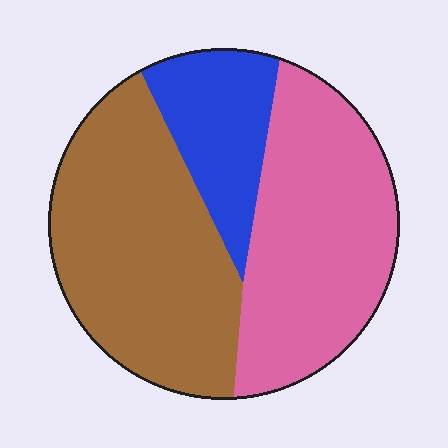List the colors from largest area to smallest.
From largest to smallest: brown, pink, blue.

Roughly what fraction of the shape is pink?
Pink covers roughly 40% of the shape.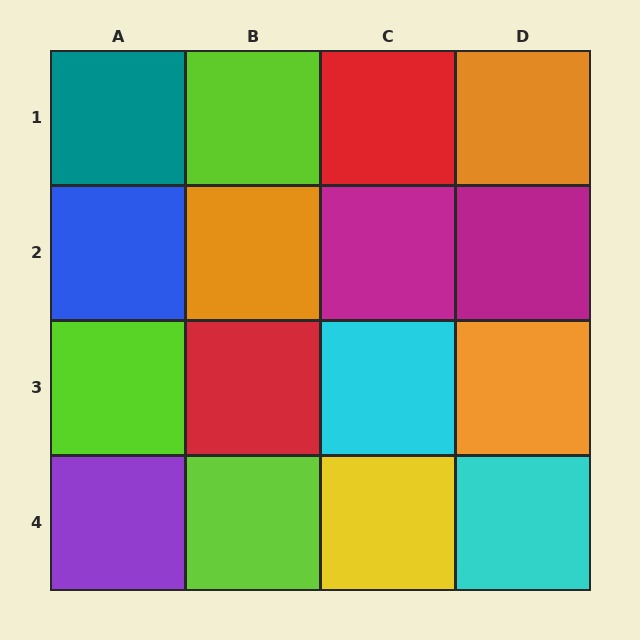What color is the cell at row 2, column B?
Orange.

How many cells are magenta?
2 cells are magenta.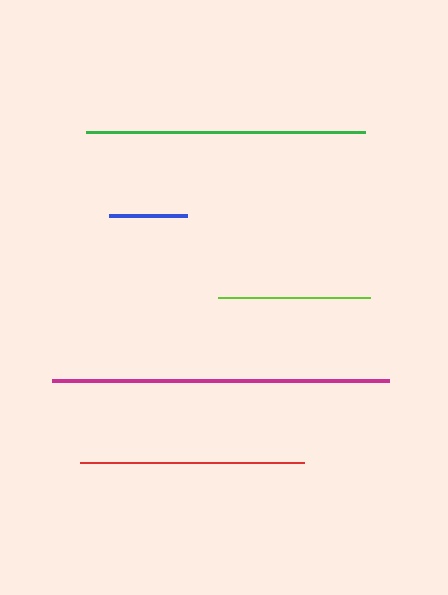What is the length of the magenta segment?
The magenta segment is approximately 337 pixels long.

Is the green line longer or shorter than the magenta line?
The magenta line is longer than the green line.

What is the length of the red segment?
The red segment is approximately 224 pixels long.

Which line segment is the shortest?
The blue line is the shortest at approximately 78 pixels.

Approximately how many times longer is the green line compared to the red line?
The green line is approximately 1.2 times the length of the red line.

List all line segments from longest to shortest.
From longest to shortest: magenta, green, red, lime, blue.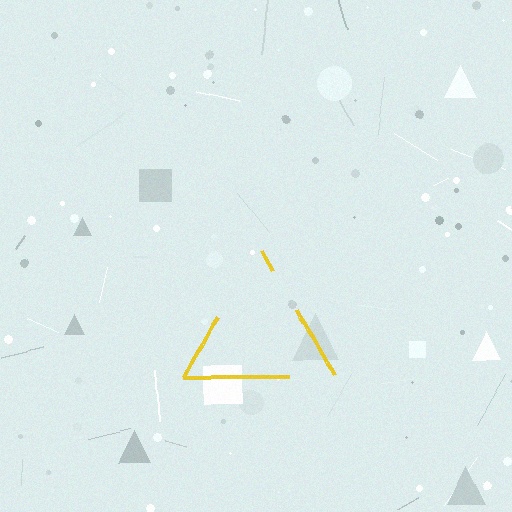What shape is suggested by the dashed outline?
The dashed outline suggests a triangle.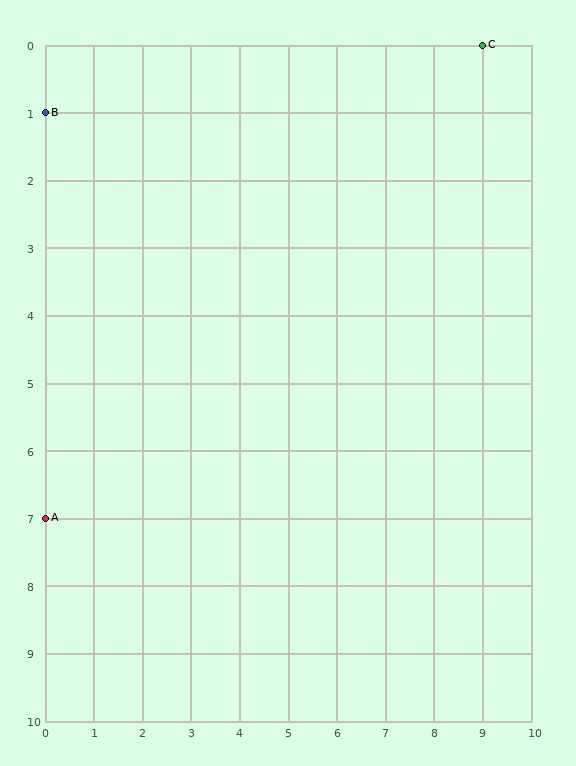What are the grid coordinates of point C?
Point C is at grid coordinates (9, 0).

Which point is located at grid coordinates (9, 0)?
Point C is at (9, 0).